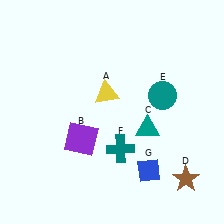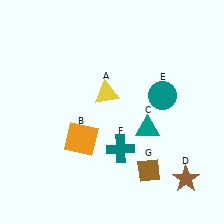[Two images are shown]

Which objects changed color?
B changed from purple to orange. G changed from blue to brown.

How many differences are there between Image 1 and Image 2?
There are 2 differences between the two images.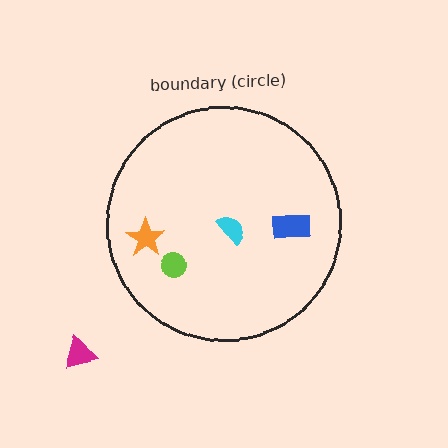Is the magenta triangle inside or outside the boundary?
Outside.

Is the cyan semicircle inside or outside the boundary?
Inside.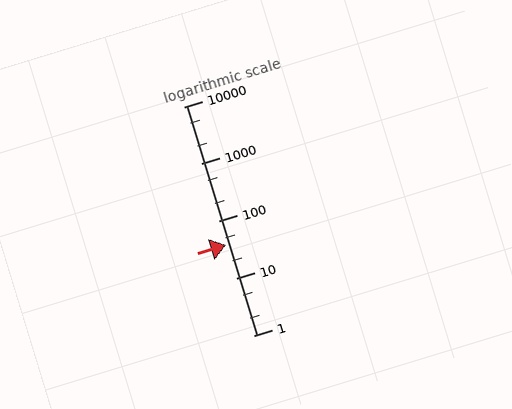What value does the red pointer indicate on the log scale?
The pointer indicates approximately 38.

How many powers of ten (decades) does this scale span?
The scale spans 4 decades, from 1 to 10000.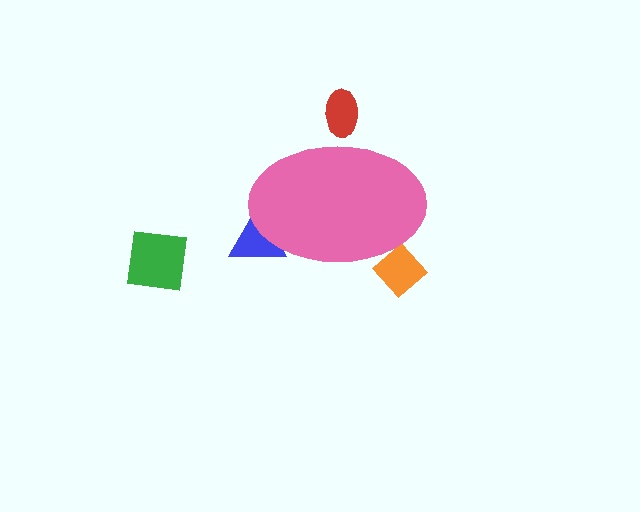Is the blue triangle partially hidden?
Yes, the blue triangle is partially hidden behind the pink ellipse.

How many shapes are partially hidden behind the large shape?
3 shapes are partially hidden.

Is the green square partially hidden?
No, the green square is fully visible.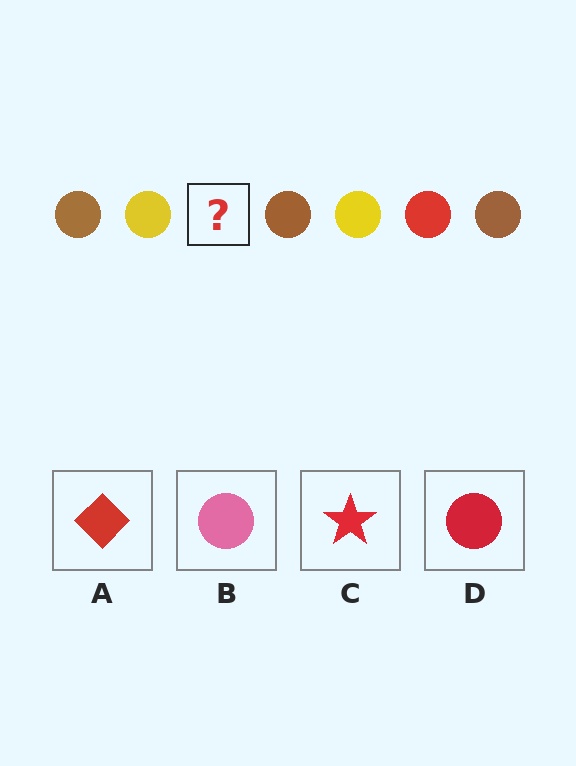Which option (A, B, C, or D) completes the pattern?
D.